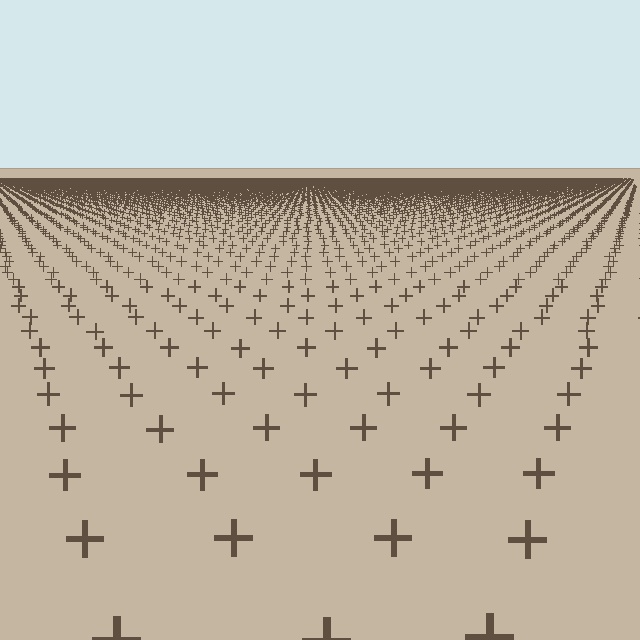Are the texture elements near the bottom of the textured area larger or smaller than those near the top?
Larger. Near the bottom, elements are closer to the viewer and appear at a bigger on-screen size.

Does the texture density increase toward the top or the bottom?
Density increases toward the top.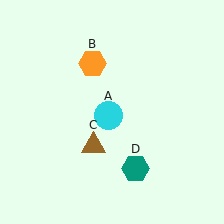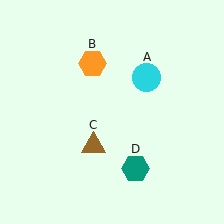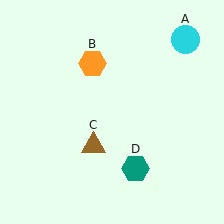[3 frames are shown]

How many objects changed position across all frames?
1 object changed position: cyan circle (object A).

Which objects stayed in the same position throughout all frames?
Orange hexagon (object B) and brown triangle (object C) and teal hexagon (object D) remained stationary.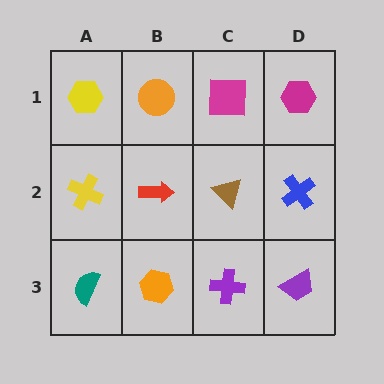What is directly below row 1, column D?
A blue cross.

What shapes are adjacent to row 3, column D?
A blue cross (row 2, column D), a purple cross (row 3, column C).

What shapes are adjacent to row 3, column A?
A yellow cross (row 2, column A), an orange hexagon (row 3, column B).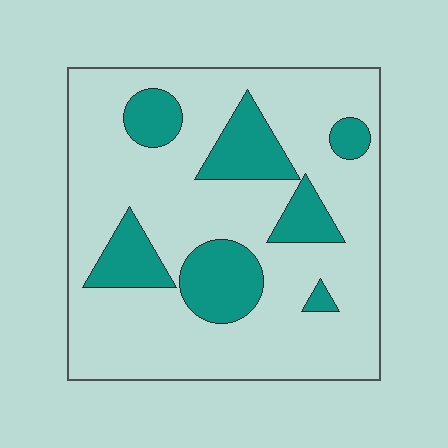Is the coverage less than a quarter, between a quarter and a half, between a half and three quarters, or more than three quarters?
Less than a quarter.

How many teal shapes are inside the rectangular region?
7.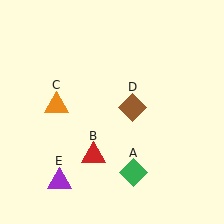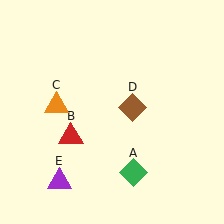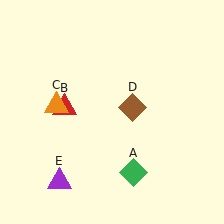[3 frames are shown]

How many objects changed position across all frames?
1 object changed position: red triangle (object B).